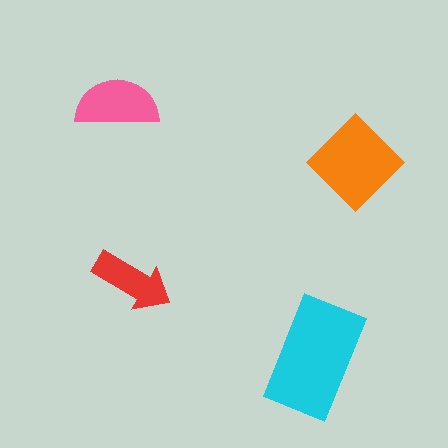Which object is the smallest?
The red arrow.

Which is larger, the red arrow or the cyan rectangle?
The cyan rectangle.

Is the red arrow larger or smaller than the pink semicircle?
Smaller.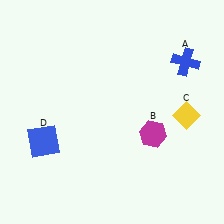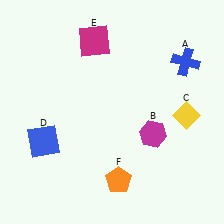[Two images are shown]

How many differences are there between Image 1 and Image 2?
There are 2 differences between the two images.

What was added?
A magenta square (E), an orange pentagon (F) were added in Image 2.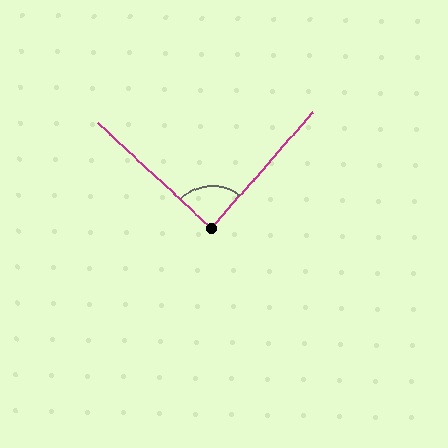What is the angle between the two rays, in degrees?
Approximately 89 degrees.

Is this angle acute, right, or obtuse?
It is approximately a right angle.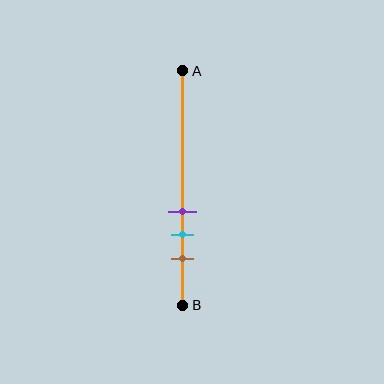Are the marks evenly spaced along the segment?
Yes, the marks are approximately evenly spaced.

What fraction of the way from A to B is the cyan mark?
The cyan mark is approximately 70% (0.7) of the way from A to B.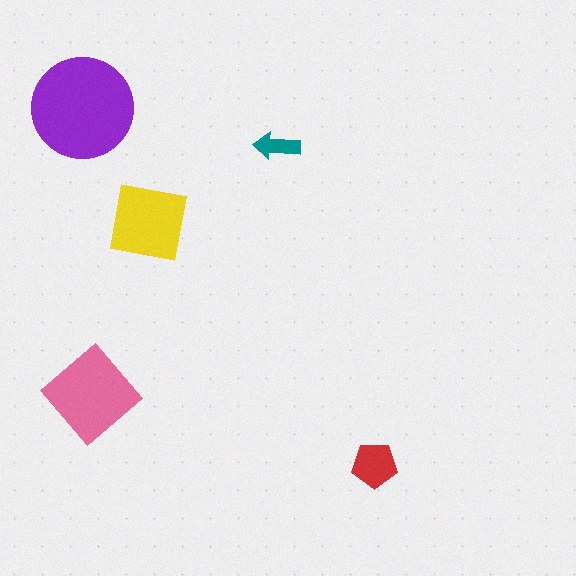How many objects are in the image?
There are 5 objects in the image.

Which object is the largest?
The purple circle.